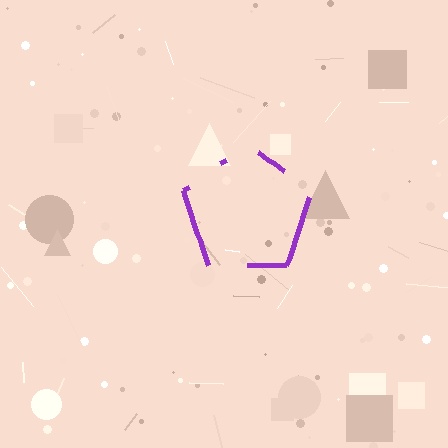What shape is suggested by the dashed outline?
The dashed outline suggests a pentagon.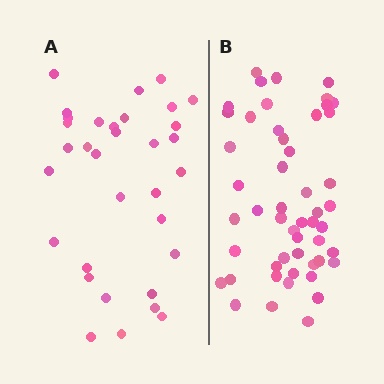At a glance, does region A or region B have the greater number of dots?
Region B (the right region) has more dots.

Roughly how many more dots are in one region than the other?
Region B has approximately 20 more dots than region A.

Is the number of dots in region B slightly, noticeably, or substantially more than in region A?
Region B has substantially more. The ratio is roughly 1.5 to 1.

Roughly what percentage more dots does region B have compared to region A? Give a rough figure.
About 55% more.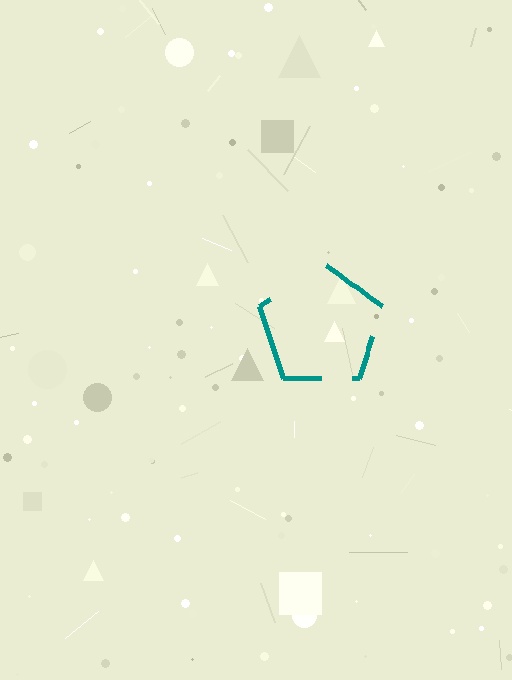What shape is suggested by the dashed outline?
The dashed outline suggests a pentagon.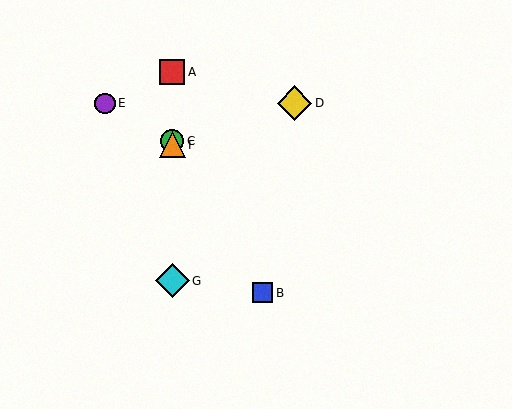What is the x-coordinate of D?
Object D is at x≈295.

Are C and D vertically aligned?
No, C is at x≈172 and D is at x≈295.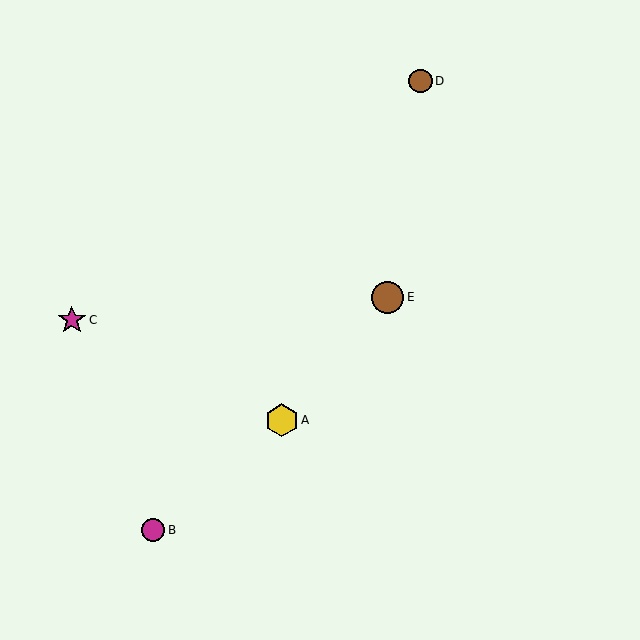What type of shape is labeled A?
Shape A is a yellow hexagon.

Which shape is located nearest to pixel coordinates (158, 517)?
The magenta circle (labeled B) at (153, 530) is nearest to that location.